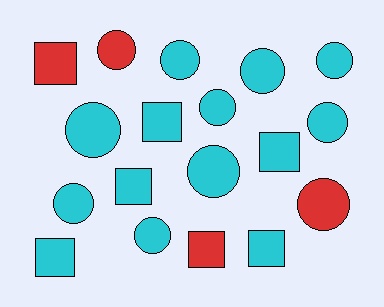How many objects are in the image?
There are 18 objects.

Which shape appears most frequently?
Circle, with 11 objects.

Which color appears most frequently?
Cyan, with 14 objects.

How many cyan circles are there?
There are 9 cyan circles.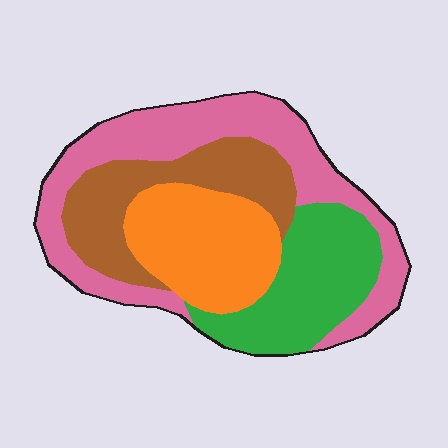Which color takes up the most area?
Pink, at roughly 35%.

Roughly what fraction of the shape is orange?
Orange covers 22% of the shape.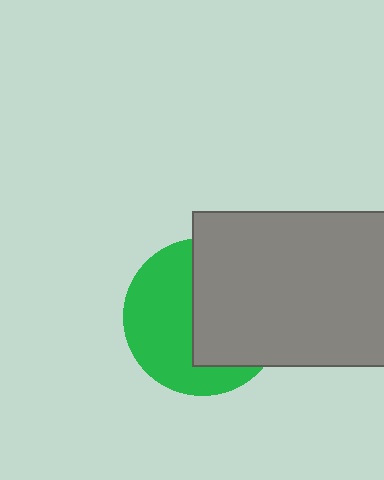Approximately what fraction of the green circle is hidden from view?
Roughly 51% of the green circle is hidden behind the gray rectangle.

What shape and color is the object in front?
The object in front is a gray rectangle.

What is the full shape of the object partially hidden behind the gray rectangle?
The partially hidden object is a green circle.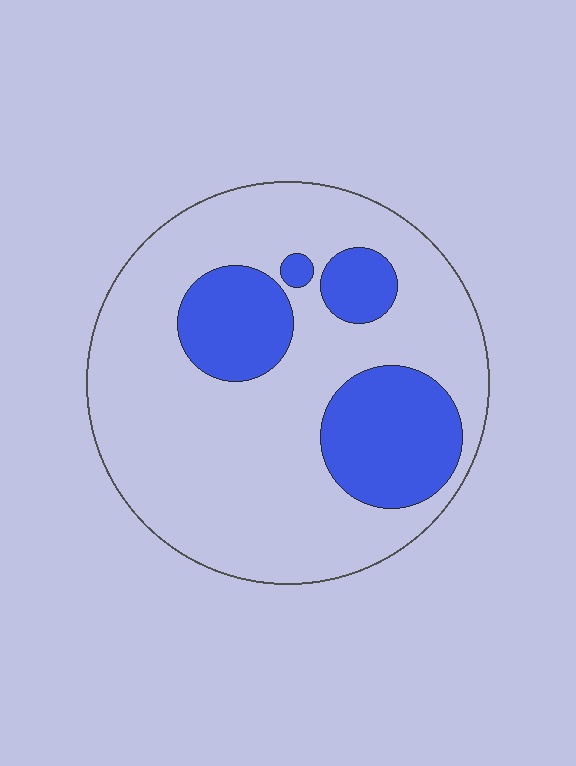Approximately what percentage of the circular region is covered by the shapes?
Approximately 25%.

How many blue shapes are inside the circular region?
4.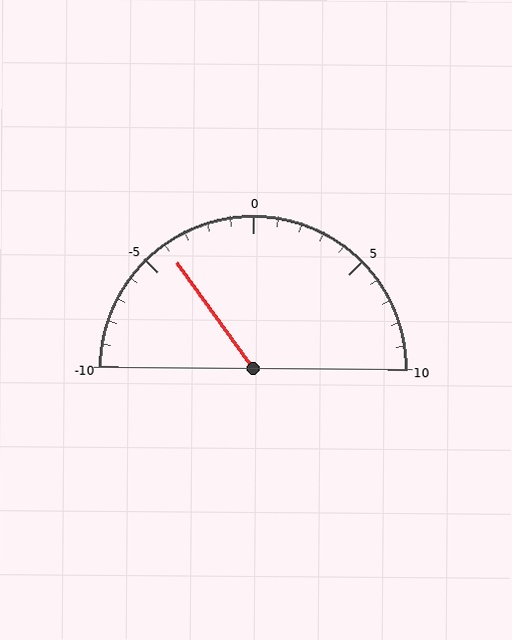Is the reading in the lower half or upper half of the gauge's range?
The reading is in the lower half of the range (-10 to 10).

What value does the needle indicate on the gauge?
The needle indicates approximately -4.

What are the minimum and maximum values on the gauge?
The gauge ranges from -10 to 10.